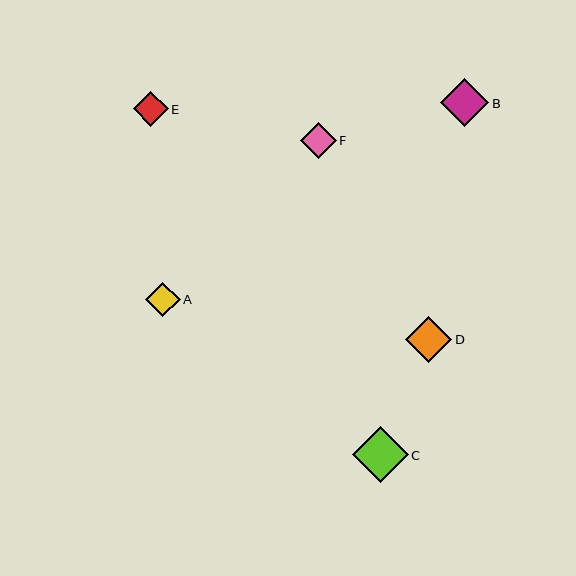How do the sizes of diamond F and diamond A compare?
Diamond F and diamond A are approximately the same size.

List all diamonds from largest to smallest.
From largest to smallest: C, B, D, F, A, E.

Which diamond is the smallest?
Diamond E is the smallest with a size of approximately 34 pixels.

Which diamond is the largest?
Diamond C is the largest with a size of approximately 56 pixels.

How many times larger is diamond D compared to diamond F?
Diamond D is approximately 1.3 times the size of diamond F.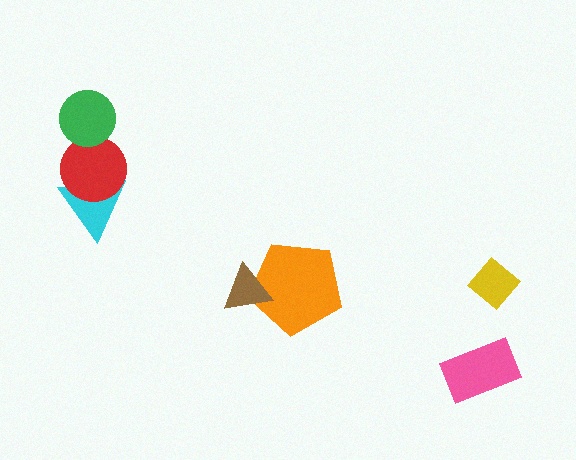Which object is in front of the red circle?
The green circle is in front of the red circle.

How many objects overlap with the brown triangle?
1 object overlaps with the brown triangle.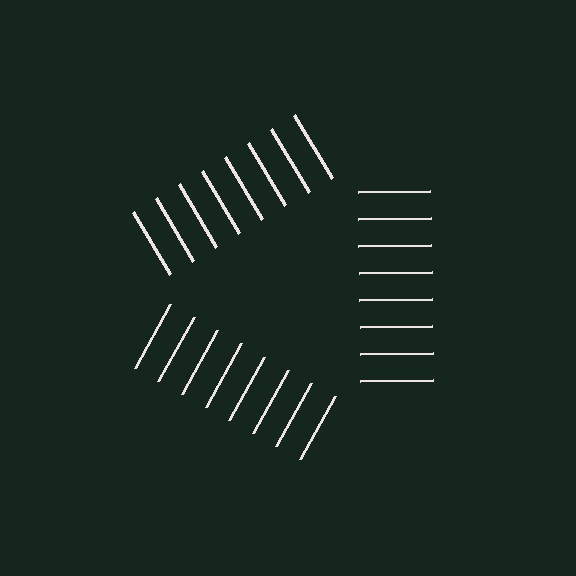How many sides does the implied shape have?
3 sides — the line-ends trace a triangle.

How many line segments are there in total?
24 — 8 along each of the 3 edges.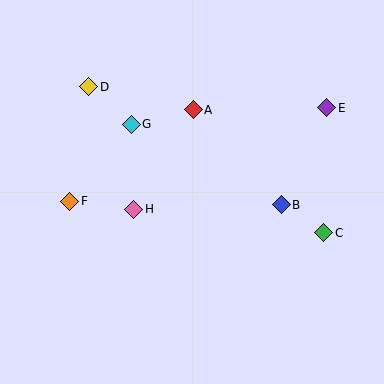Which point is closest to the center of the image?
Point H at (134, 209) is closest to the center.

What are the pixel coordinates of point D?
Point D is at (89, 87).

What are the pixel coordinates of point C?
Point C is at (324, 233).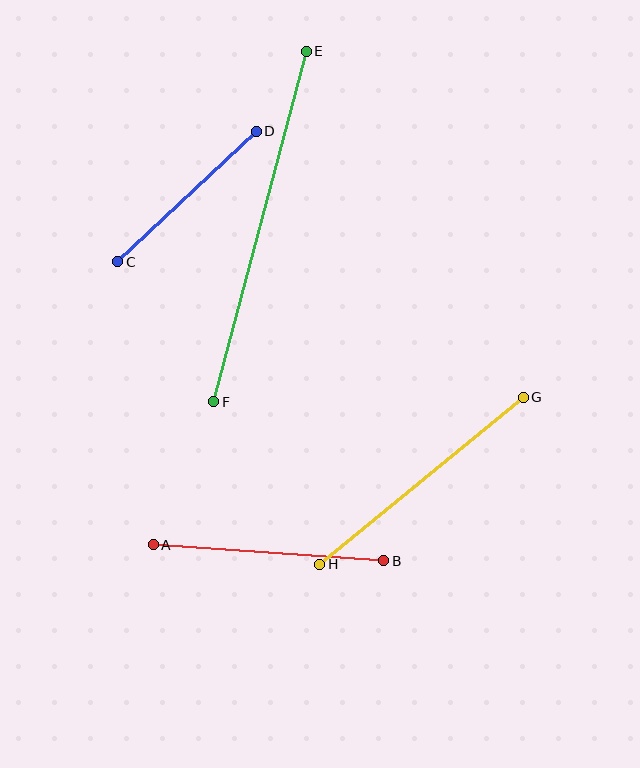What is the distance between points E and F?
The distance is approximately 363 pixels.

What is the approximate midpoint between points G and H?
The midpoint is at approximately (421, 481) pixels.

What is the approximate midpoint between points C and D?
The midpoint is at approximately (187, 196) pixels.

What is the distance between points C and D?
The distance is approximately 190 pixels.